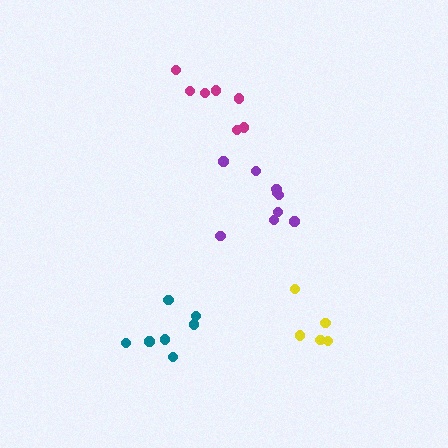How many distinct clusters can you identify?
There are 4 distinct clusters.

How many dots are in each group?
Group 1: 7 dots, Group 2: 7 dots, Group 3: 5 dots, Group 4: 9 dots (28 total).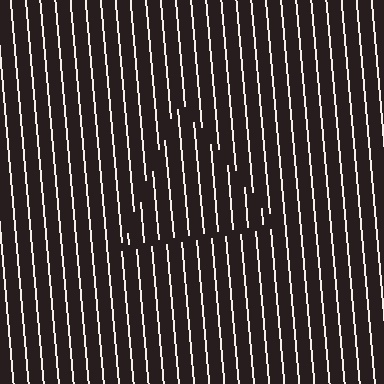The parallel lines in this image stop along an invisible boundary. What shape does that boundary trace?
An illusory triangle. The interior of the shape contains the same grating, shifted by half a period — the contour is defined by the phase discontinuity where line-ends from the inner and outer gratings abut.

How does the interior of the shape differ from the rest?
The interior of the shape contains the same grating, shifted by half a period — the contour is defined by the phase discontinuity where line-ends from the inner and outer gratings abut.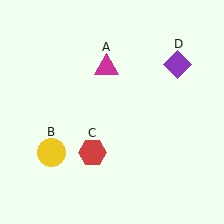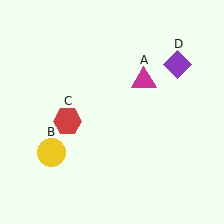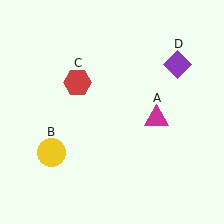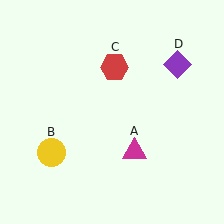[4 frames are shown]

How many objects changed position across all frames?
2 objects changed position: magenta triangle (object A), red hexagon (object C).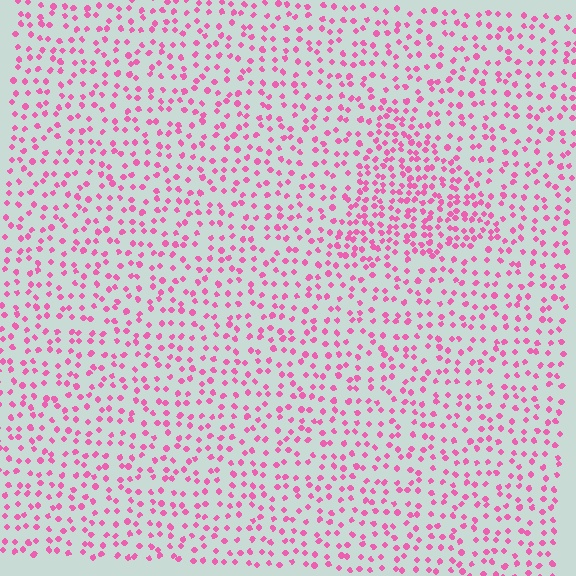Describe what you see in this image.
The image contains small pink elements arranged at two different densities. A triangle-shaped region is visible where the elements are more densely packed than the surrounding area.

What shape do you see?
I see a triangle.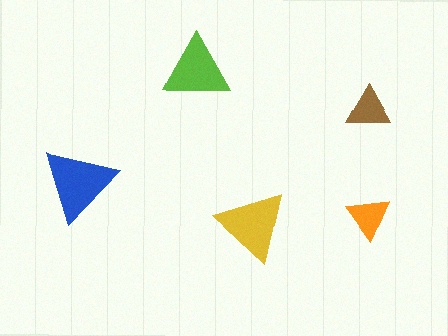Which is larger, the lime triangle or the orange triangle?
The lime one.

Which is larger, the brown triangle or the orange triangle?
The brown one.